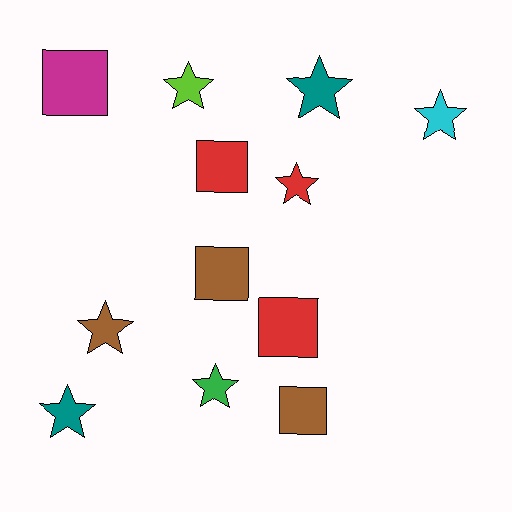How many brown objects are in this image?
There are 3 brown objects.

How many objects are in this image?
There are 12 objects.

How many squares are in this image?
There are 5 squares.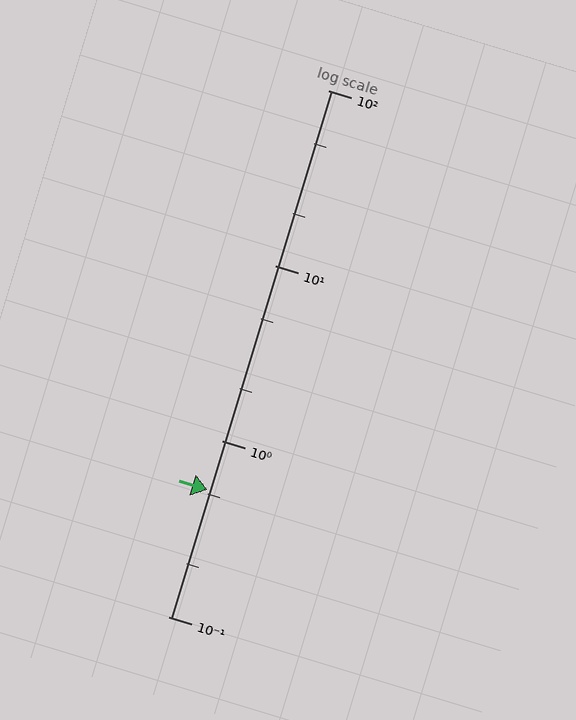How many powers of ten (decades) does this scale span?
The scale spans 3 decades, from 0.1 to 100.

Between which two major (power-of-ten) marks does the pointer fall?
The pointer is between 0.1 and 1.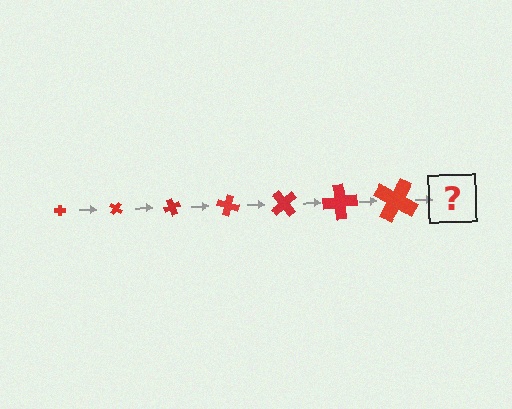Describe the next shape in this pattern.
It should be a cross, larger than the previous one and rotated 245 degrees from the start.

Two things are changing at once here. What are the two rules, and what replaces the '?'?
The two rules are that the cross grows larger each step and it rotates 35 degrees each step. The '?' should be a cross, larger than the previous one and rotated 245 degrees from the start.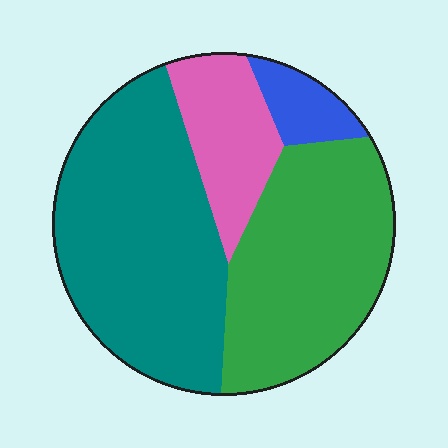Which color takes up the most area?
Teal, at roughly 45%.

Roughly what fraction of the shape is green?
Green takes up about one third (1/3) of the shape.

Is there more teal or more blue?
Teal.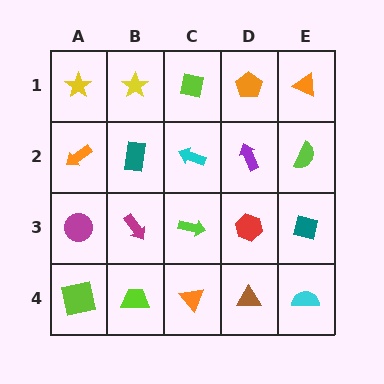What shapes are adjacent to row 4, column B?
A magenta arrow (row 3, column B), a lime square (row 4, column A), an orange triangle (row 4, column C).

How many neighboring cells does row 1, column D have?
3.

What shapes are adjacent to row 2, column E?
An orange triangle (row 1, column E), a teal square (row 3, column E), a purple arrow (row 2, column D).